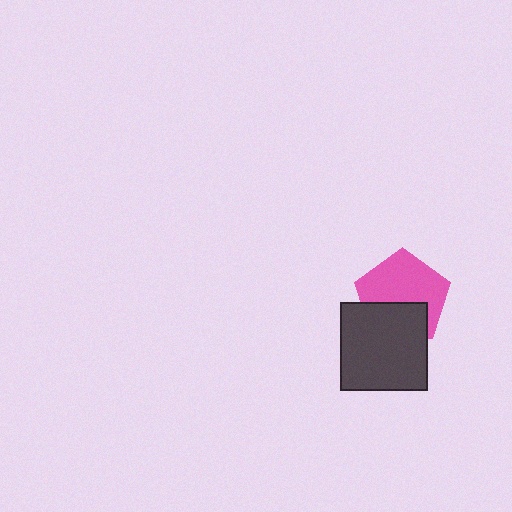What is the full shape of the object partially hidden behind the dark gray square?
The partially hidden object is a pink pentagon.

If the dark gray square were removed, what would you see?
You would see the complete pink pentagon.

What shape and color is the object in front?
The object in front is a dark gray square.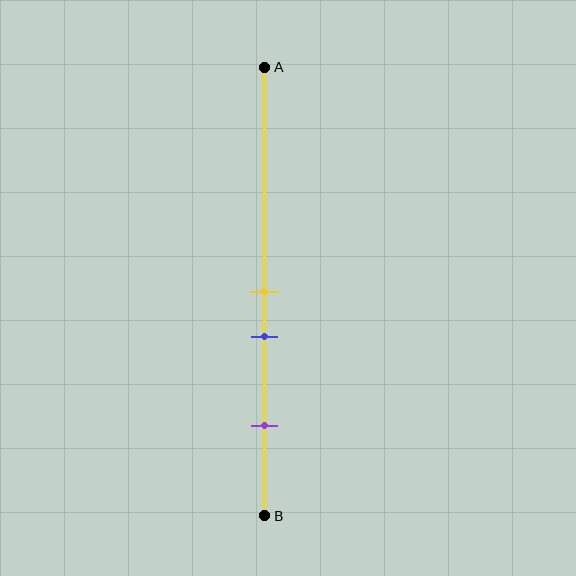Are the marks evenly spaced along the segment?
No, the marks are not evenly spaced.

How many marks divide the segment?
There are 3 marks dividing the segment.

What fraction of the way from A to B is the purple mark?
The purple mark is approximately 80% (0.8) of the way from A to B.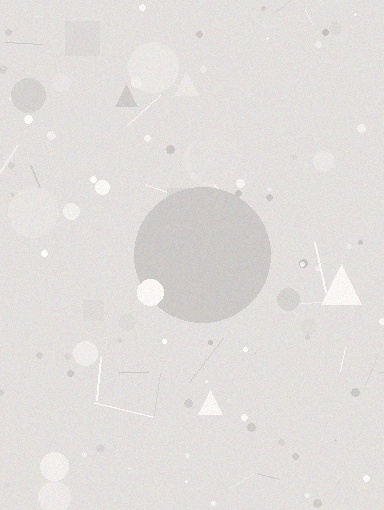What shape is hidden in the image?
A circle is hidden in the image.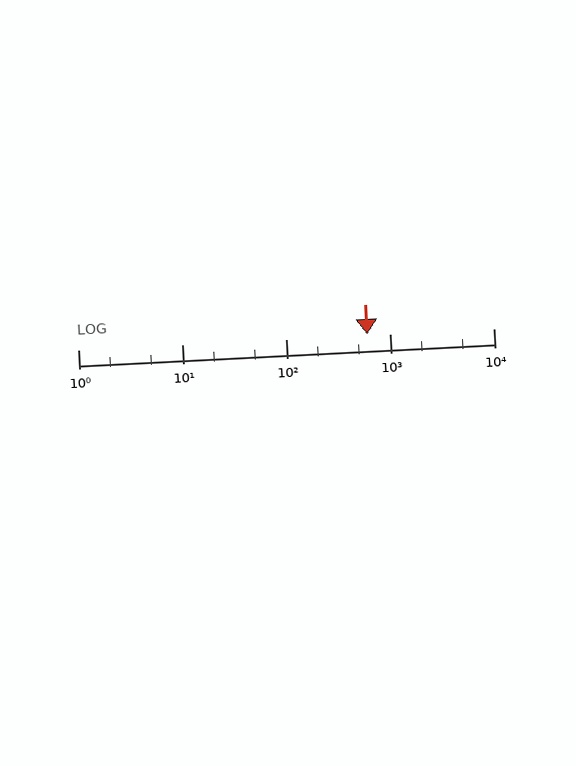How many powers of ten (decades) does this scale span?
The scale spans 4 decades, from 1 to 10000.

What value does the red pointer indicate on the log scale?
The pointer indicates approximately 610.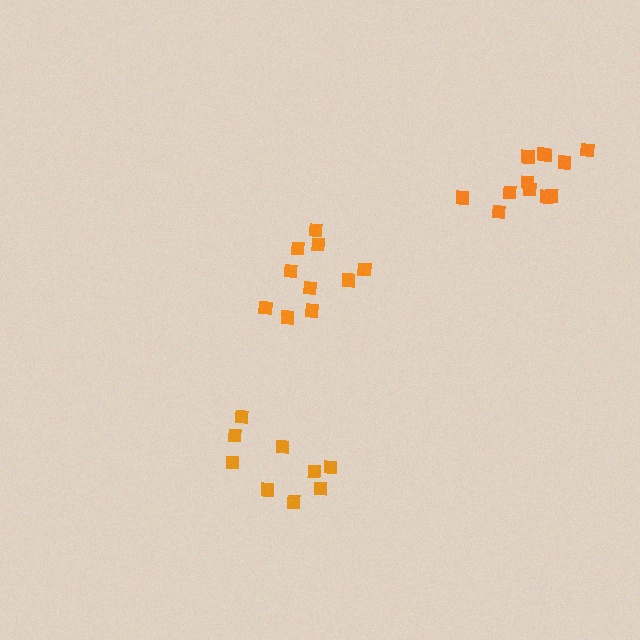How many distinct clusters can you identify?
There are 3 distinct clusters.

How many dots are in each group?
Group 1: 10 dots, Group 2: 9 dots, Group 3: 12 dots (31 total).